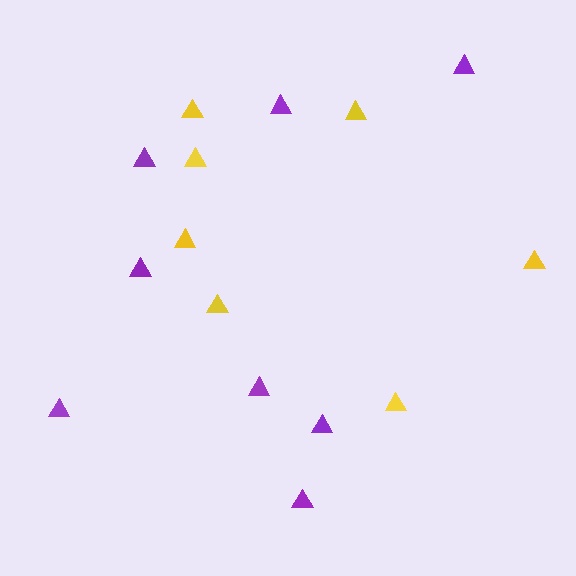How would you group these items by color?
There are 2 groups: one group of purple triangles (8) and one group of yellow triangles (7).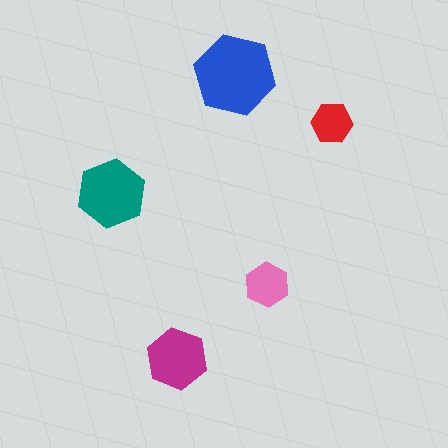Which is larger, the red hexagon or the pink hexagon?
The pink one.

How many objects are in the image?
There are 5 objects in the image.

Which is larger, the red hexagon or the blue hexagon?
The blue one.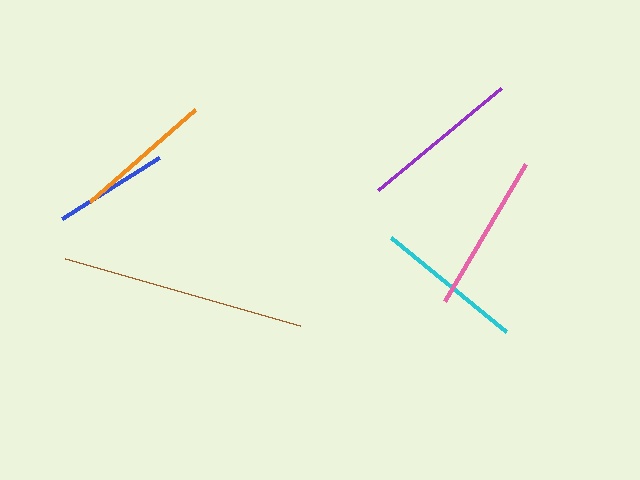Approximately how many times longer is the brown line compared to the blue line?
The brown line is approximately 2.1 times the length of the blue line.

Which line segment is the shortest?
The blue line is the shortest at approximately 115 pixels.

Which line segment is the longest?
The brown line is the longest at approximately 244 pixels.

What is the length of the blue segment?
The blue segment is approximately 115 pixels long.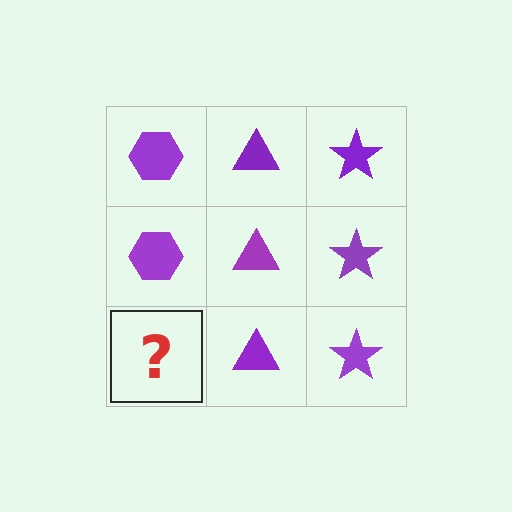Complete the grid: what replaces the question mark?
The question mark should be replaced with a purple hexagon.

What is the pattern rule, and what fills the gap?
The rule is that each column has a consistent shape. The gap should be filled with a purple hexagon.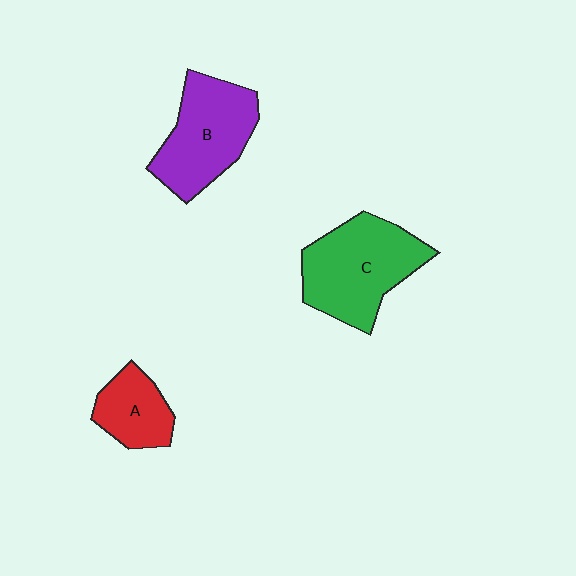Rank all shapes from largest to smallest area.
From largest to smallest: C (green), B (purple), A (red).